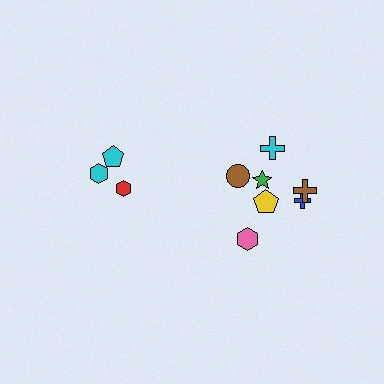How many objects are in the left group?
There are 3 objects.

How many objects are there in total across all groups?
There are 10 objects.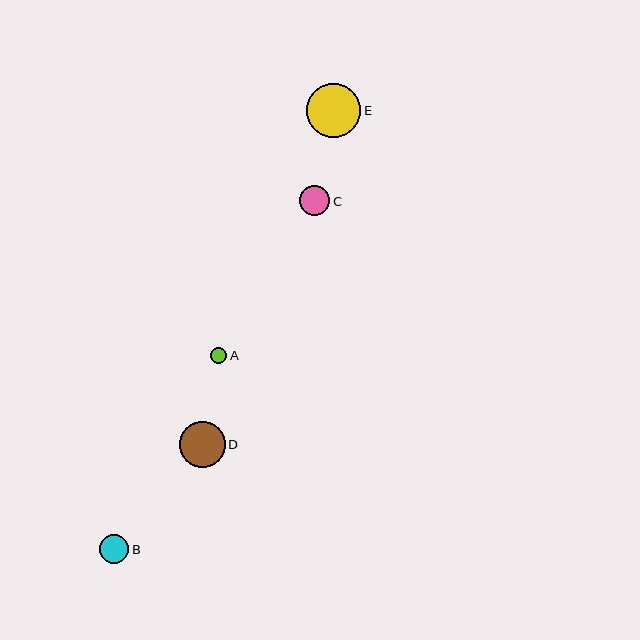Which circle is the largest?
Circle E is the largest with a size of approximately 54 pixels.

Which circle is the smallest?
Circle A is the smallest with a size of approximately 16 pixels.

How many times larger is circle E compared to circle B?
Circle E is approximately 1.9 times the size of circle B.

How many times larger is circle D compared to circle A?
Circle D is approximately 2.8 times the size of circle A.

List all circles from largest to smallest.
From largest to smallest: E, D, C, B, A.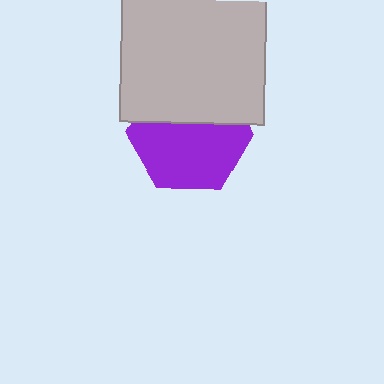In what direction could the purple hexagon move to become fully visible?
The purple hexagon could move down. That would shift it out from behind the light gray rectangle entirely.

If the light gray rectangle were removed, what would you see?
You would see the complete purple hexagon.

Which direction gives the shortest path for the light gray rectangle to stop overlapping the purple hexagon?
Moving up gives the shortest separation.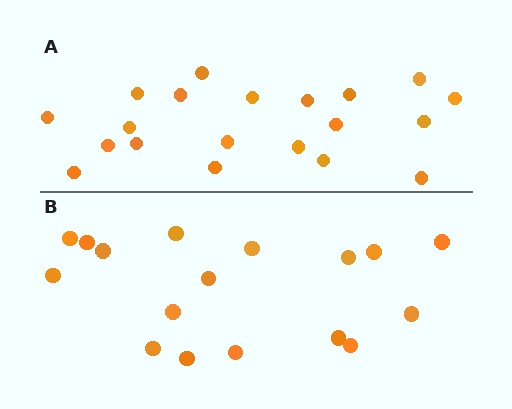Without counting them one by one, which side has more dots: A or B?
Region A (the top region) has more dots.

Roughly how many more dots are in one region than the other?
Region A has just a few more — roughly 2 or 3 more dots than region B.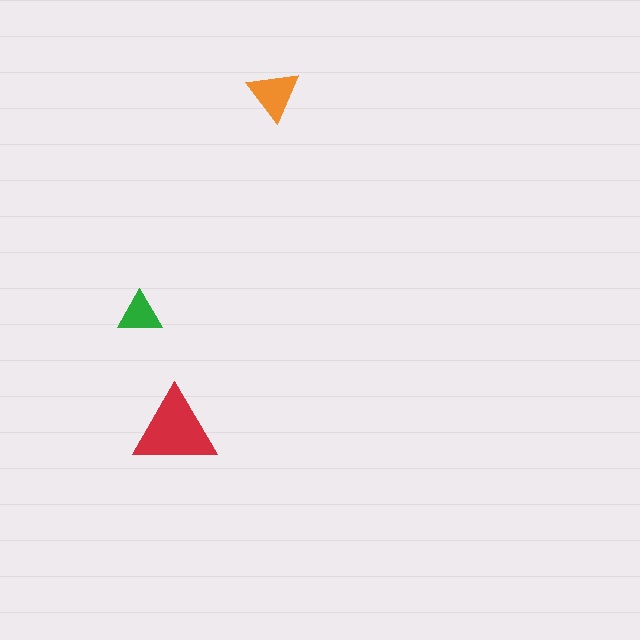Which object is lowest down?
The red triangle is bottommost.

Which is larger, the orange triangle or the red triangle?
The red one.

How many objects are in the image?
There are 3 objects in the image.